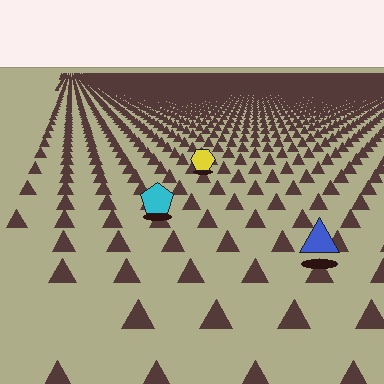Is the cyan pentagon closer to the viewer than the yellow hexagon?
Yes. The cyan pentagon is closer — you can tell from the texture gradient: the ground texture is coarser near it.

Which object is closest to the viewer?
The blue triangle is closest. The texture marks near it are larger and more spread out.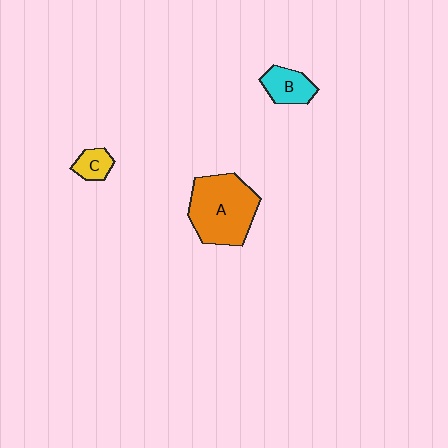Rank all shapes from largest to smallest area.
From largest to smallest: A (orange), B (cyan), C (yellow).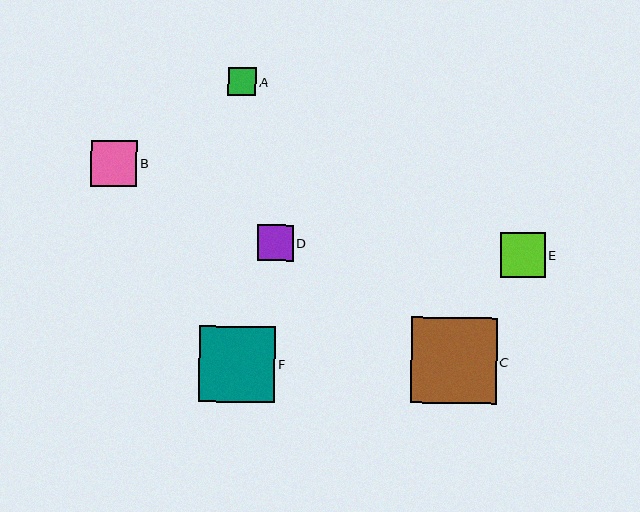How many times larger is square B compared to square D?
Square B is approximately 1.3 times the size of square D.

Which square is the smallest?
Square A is the smallest with a size of approximately 28 pixels.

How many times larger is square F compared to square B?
Square F is approximately 1.7 times the size of square B.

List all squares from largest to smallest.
From largest to smallest: C, F, B, E, D, A.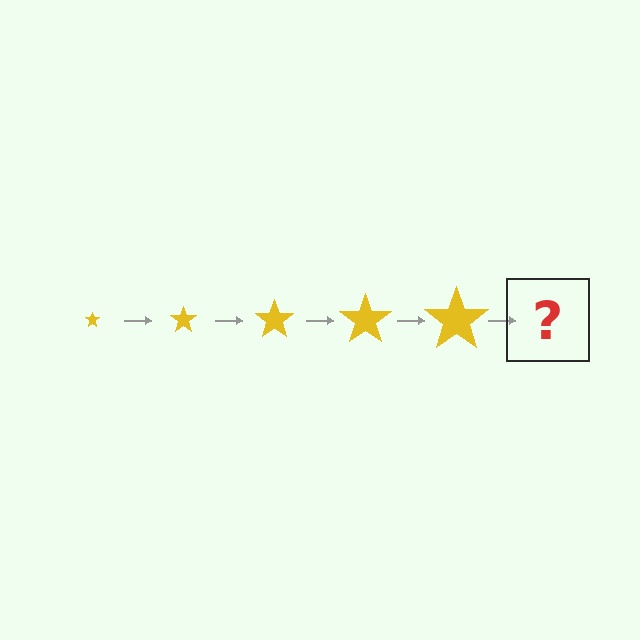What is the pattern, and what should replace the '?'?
The pattern is that the star gets progressively larger each step. The '?' should be a yellow star, larger than the previous one.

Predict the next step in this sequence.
The next step is a yellow star, larger than the previous one.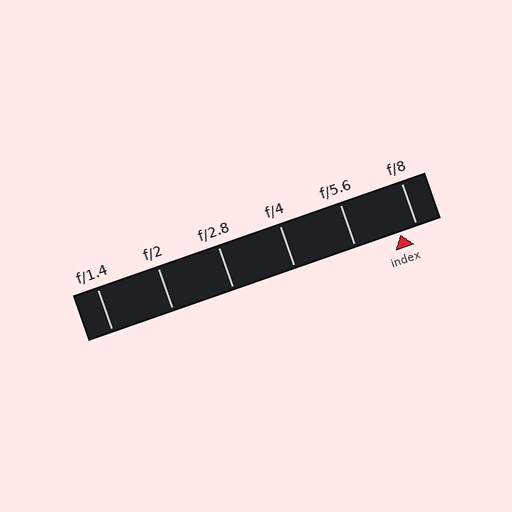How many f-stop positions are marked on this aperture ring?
There are 6 f-stop positions marked.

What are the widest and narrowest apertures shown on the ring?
The widest aperture shown is f/1.4 and the narrowest is f/8.